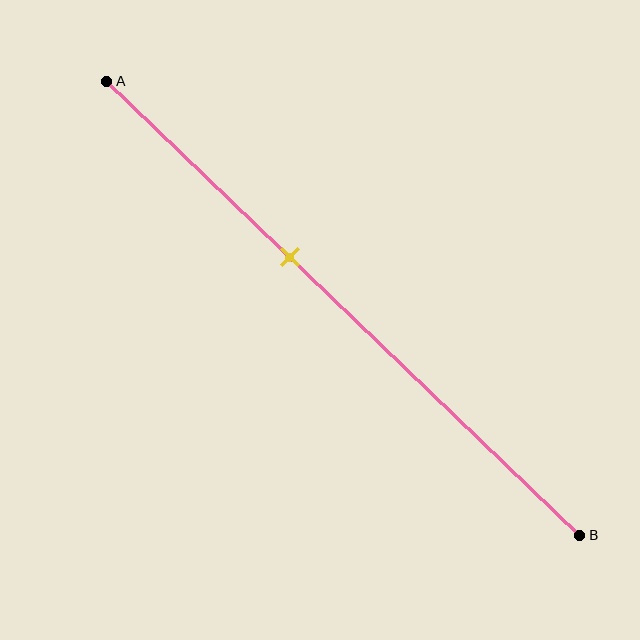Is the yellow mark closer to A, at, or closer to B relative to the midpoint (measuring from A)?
The yellow mark is closer to point A than the midpoint of segment AB.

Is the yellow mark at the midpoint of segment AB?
No, the mark is at about 40% from A, not at the 50% midpoint.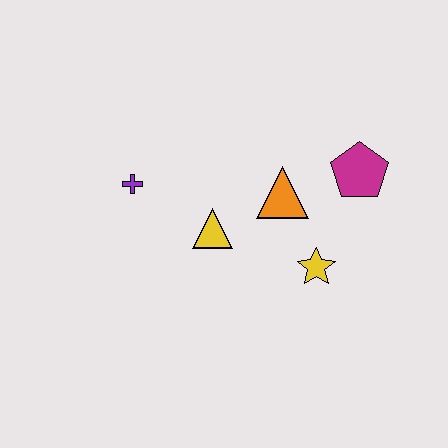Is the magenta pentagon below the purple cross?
No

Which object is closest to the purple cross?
The yellow triangle is closest to the purple cross.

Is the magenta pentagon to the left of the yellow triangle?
No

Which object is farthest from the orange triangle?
The purple cross is farthest from the orange triangle.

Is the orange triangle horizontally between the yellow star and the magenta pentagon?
No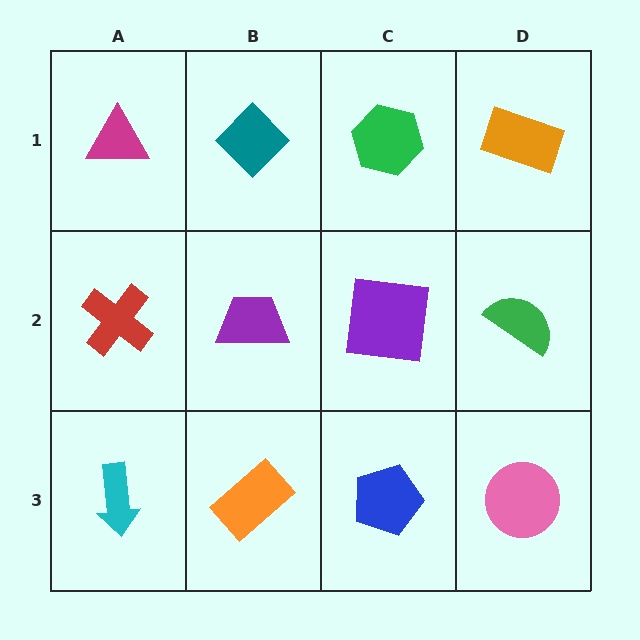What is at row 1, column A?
A magenta triangle.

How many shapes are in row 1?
4 shapes.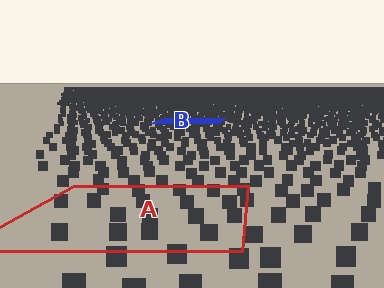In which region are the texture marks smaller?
The texture marks are smaller in region B, because it is farther away.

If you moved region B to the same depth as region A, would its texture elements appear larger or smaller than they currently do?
They would appear larger. At a closer depth, the same texture elements are projected at a bigger on-screen size.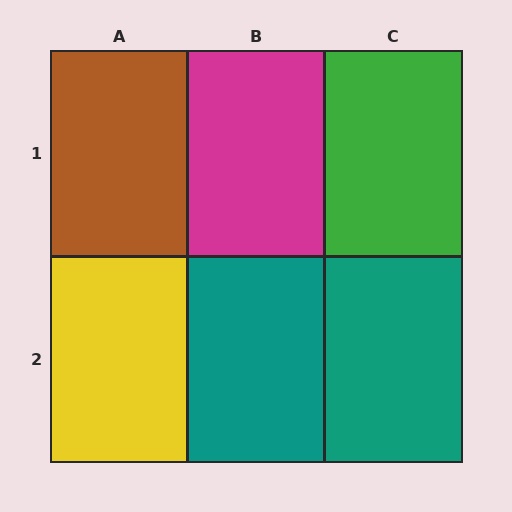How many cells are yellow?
1 cell is yellow.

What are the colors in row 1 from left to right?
Brown, magenta, green.